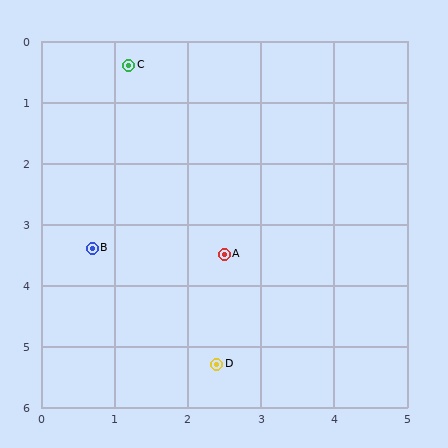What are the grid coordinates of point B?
Point B is at approximately (0.7, 3.4).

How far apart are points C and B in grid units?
Points C and B are about 3.0 grid units apart.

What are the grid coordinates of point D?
Point D is at approximately (2.4, 5.3).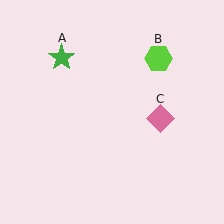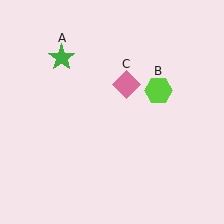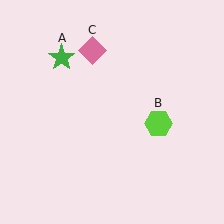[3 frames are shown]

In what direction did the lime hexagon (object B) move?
The lime hexagon (object B) moved down.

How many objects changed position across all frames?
2 objects changed position: lime hexagon (object B), pink diamond (object C).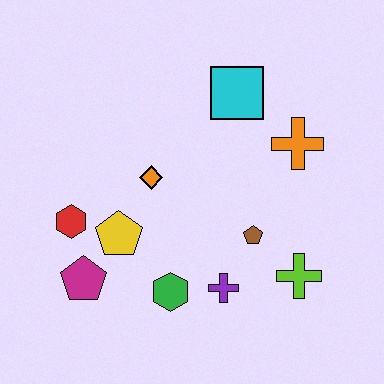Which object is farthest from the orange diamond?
The lime cross is farthest from the orange diamond.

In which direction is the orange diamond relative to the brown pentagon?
The orange diamond is to the left of the brown pentagon.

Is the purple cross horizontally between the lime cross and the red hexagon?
Yes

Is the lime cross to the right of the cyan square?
Yes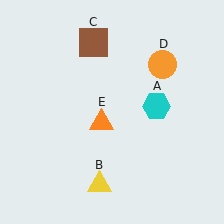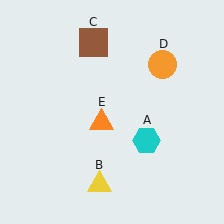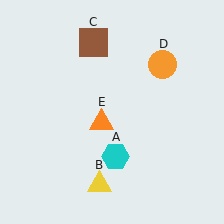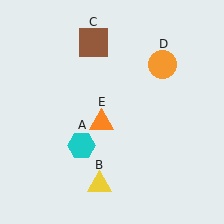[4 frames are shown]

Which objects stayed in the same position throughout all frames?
Yellow triangle (object B) and brown square (object C) and orange circle (object D) and orange triangle (object E) remained stationary.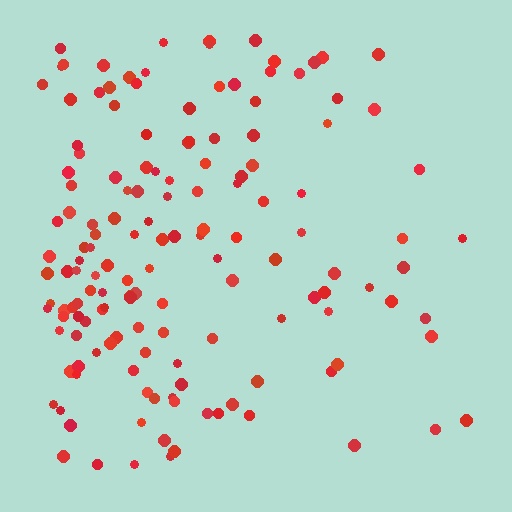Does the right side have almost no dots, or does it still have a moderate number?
Still a moderate number, just noticeably fewer than the left.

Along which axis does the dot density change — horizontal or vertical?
Horizontal.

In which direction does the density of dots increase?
From right to left, with the left side densest.